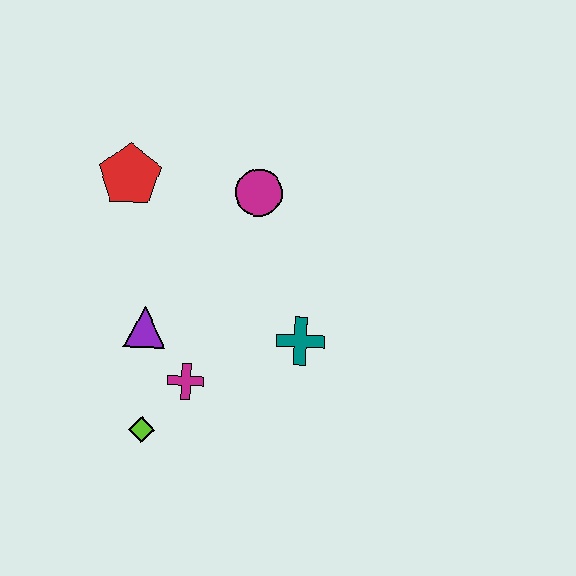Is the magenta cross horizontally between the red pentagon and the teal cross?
Yes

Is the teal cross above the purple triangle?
No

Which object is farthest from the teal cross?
The red pentagon is farthest from the teal cross.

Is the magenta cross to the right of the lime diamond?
Yes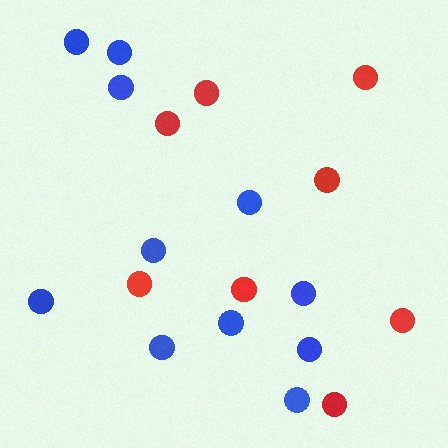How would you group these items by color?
There are 2 groups: one group of red circles (8) and one group of blue circles (11).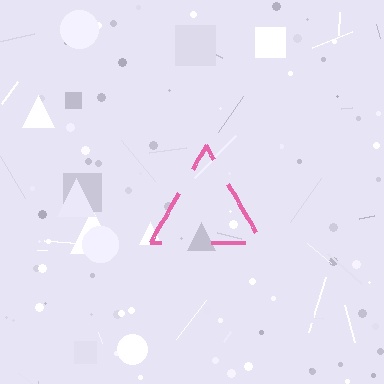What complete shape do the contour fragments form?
The contour fragments form a triangle.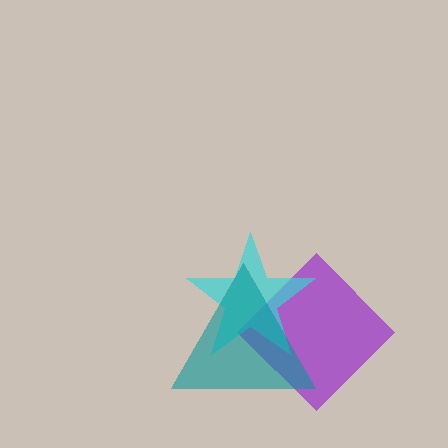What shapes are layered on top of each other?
The layered shapes are: a purple diamond, a cyan star, a teal triangle.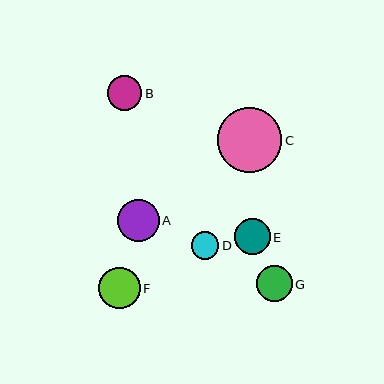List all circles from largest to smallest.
From largest to smallest: C, A, F, E, G, B, D.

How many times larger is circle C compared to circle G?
Circle C is approximately 1.8 times the size of circle G.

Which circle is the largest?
Circle C is the largest with a size of approximately 64 pixels.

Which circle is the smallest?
Circle D is the smallest with a size of approximately 27 pixels.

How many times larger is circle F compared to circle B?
Circle F is approximately 1.2 times the size of circle B.